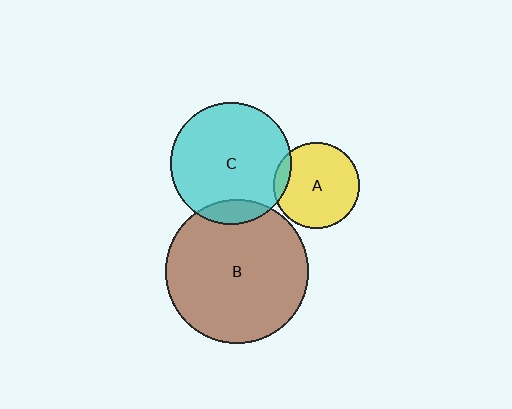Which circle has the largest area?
Circle B (brown).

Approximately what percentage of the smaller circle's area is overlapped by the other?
Approximately 10%.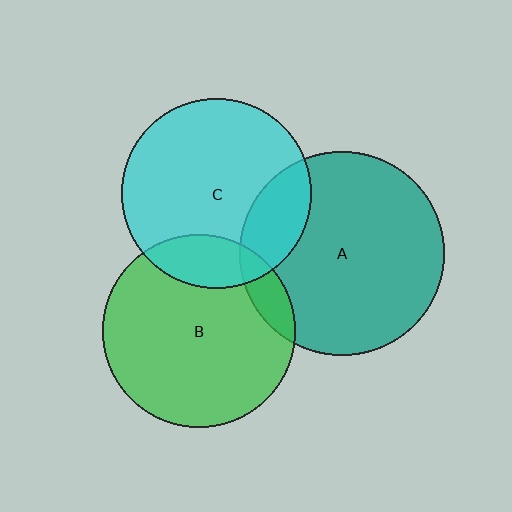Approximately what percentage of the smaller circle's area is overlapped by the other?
Approximately 20%.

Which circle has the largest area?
Circle A (teal).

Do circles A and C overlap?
Yes.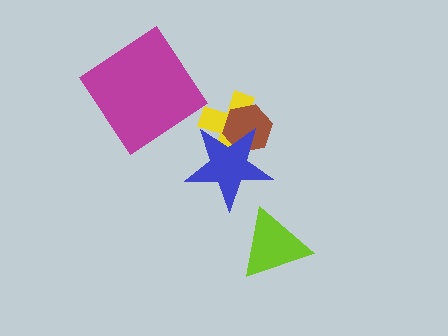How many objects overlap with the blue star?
2 objects overlap with the blue star.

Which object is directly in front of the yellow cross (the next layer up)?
The brown hexagon is directly in front of the yellow cross.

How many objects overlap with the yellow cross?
2 objects overlap with the yellow cross.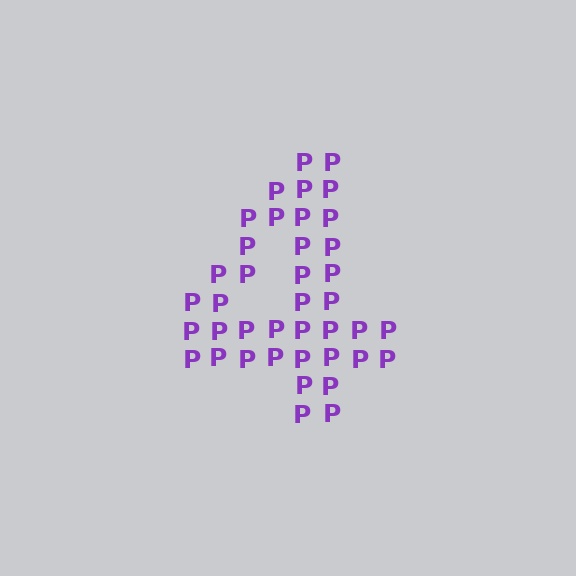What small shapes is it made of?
It is made of small letter P's.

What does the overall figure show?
The overall figure shows the digit 4.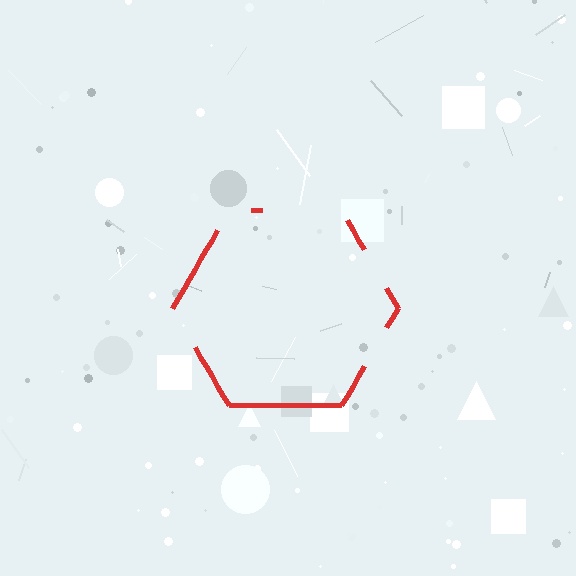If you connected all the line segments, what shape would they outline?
They would outline a hexagon.